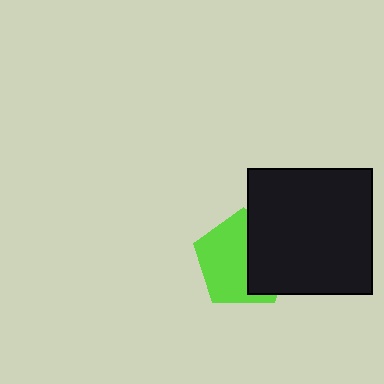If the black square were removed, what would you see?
You would see the complete lime pentagon.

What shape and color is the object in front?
The object in front is a black square.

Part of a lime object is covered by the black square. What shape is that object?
It is a pentagon.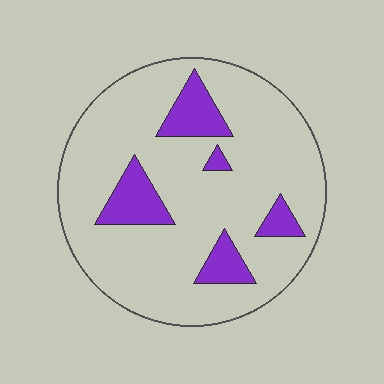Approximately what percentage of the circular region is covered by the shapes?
Approximately 15%.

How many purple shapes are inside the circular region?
5.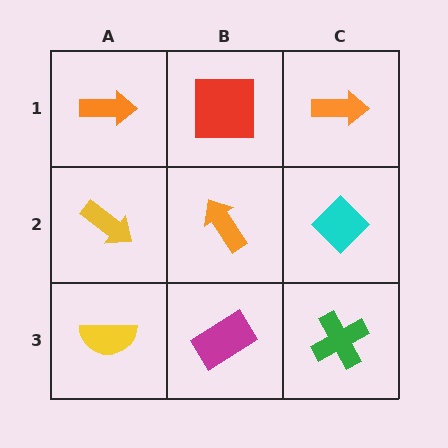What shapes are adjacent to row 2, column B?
A red square (row 1, column B), a magenta rectangle (row 3, column B), a yellow arrow (row 2, column A), a cyan diamond (row 2, column C).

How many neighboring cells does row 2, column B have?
4.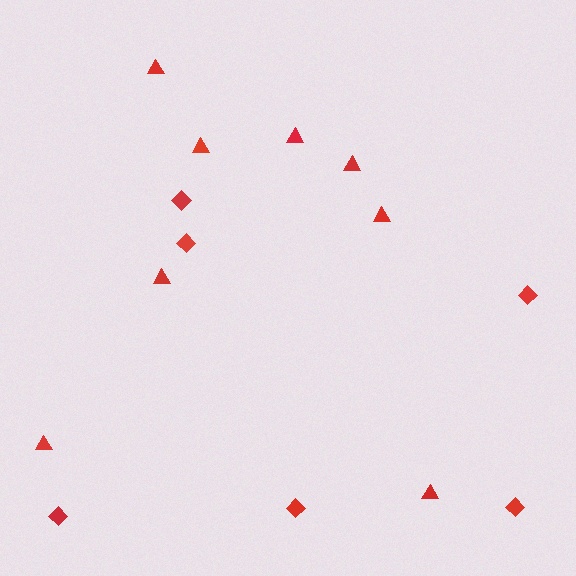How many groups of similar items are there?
There are 2 groups: one group of triangles (8) and one group of diamonds (6).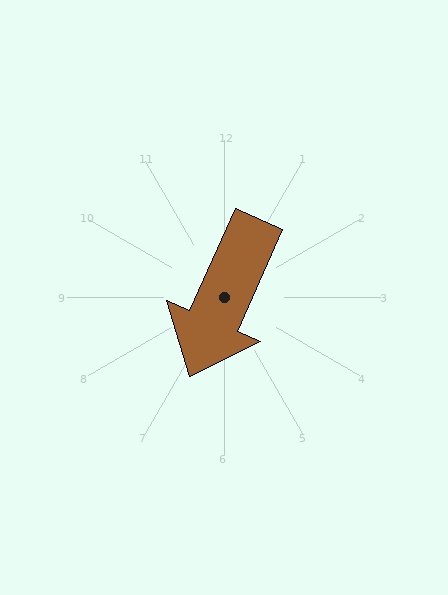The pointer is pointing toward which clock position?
Roughly 7 o'clock.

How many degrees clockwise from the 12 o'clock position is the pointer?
Approximately 204 degrees.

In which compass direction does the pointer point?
Southwest.